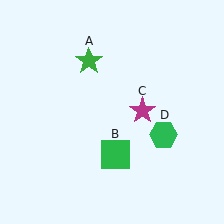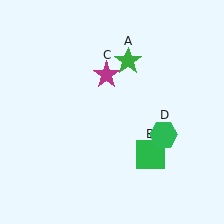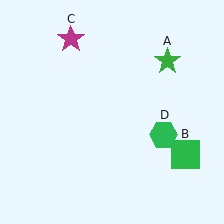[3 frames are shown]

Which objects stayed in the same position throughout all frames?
Green hexagon (object D) remained stationary.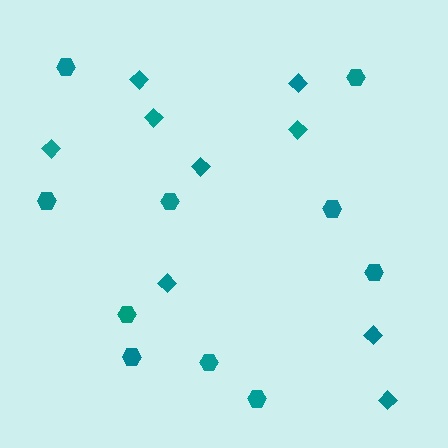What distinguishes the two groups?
There are 2 groups: one group of diamonds (9) and one group of hexagons (10).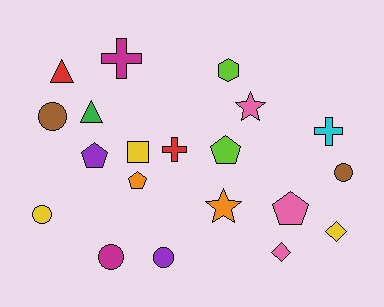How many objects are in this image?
There are 20 objects.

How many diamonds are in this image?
There are 2 diamonds.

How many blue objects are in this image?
There are no blue objects.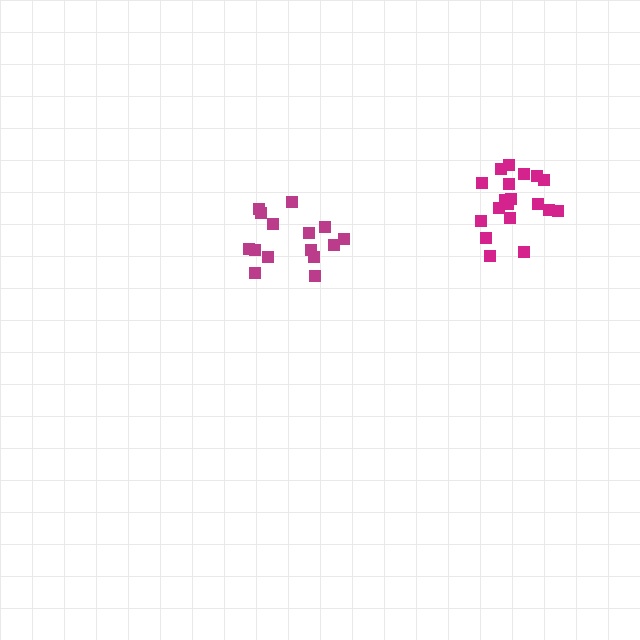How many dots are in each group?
Group 1: 15 dots, Group 2: 19 dots (34 total).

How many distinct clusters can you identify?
There are 2 distinct clusters.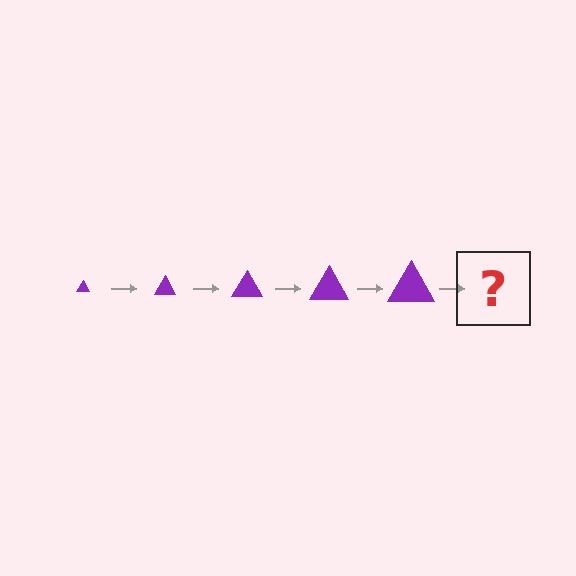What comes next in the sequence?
The next element should be a purple triangle, larger than the previous one.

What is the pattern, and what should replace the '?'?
The pattern is that the triangle gets progressively larger each step. The '?' should be a purple triangle, larger than the previous one.